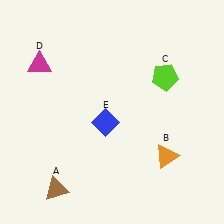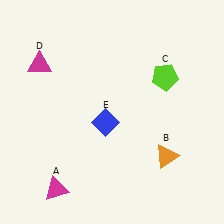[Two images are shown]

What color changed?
The triangle (A) changed from brown in Image 1 to magenta in Image 2.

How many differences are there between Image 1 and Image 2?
There is 1 difference between the two images.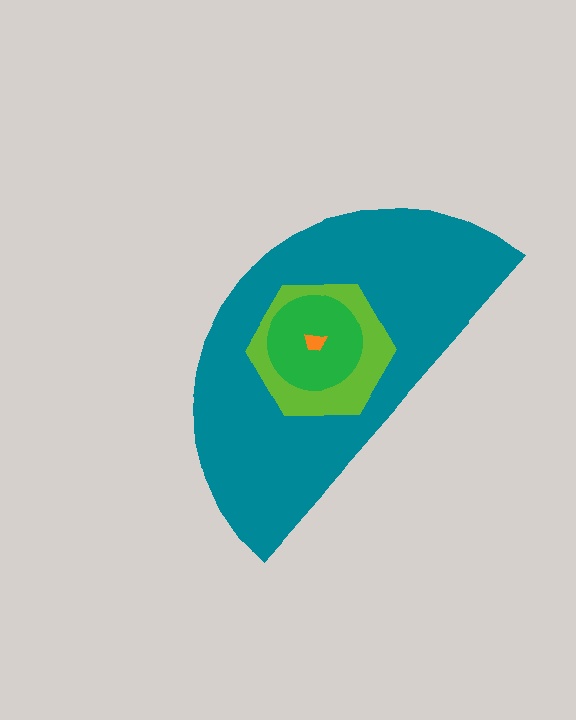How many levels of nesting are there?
4.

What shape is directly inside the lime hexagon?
The green circle.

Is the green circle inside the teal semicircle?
Yes.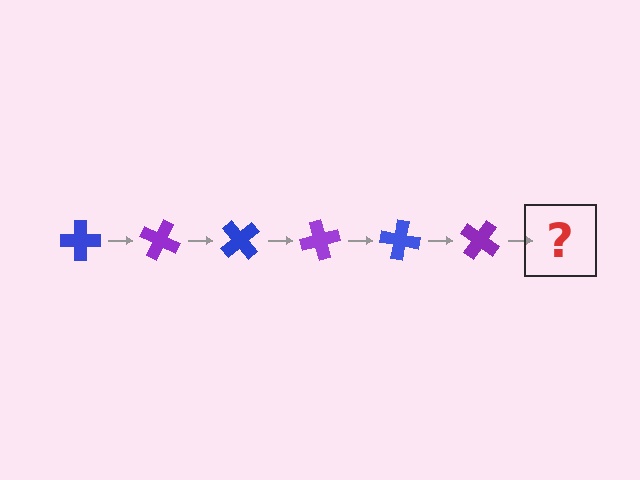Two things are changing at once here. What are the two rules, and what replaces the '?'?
The two rules are that it rotates 25 degrees each step and the color cycles through blue and purple. The '?' should be a blue cross, rotated 150 degrees from the start.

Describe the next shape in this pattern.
It should be a blue cross, rotated 150 degrees from the start.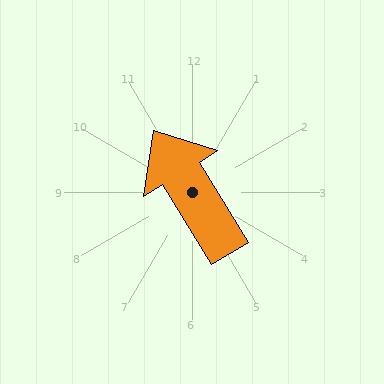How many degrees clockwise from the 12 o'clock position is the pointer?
Approximately 328 degrees.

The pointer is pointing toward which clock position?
Roughly 11 o'clock.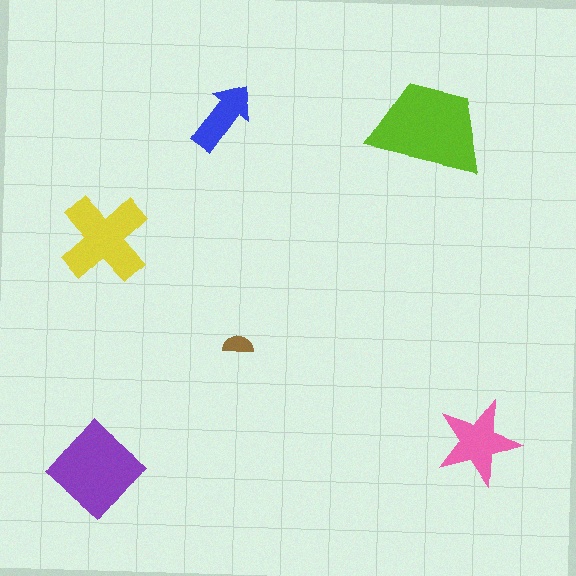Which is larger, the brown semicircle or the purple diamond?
The purple diamond.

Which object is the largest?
The lime trapezoid.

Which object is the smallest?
The brown semicircle.